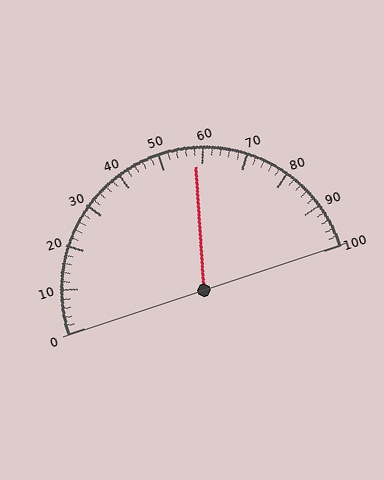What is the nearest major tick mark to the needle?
The nearest major tick mark is 60.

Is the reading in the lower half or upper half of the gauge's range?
The reading is in the upper half of the range (0 to 100).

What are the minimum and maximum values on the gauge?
The gauge ranges from 0 to 100.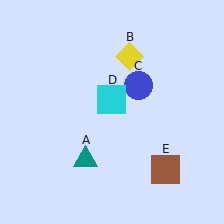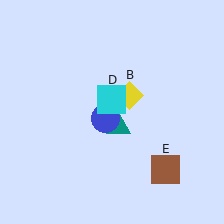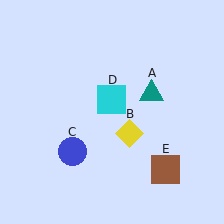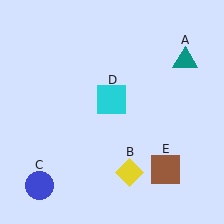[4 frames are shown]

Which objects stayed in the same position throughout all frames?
Cyan square (object D) and brown square (object E) remained stationary.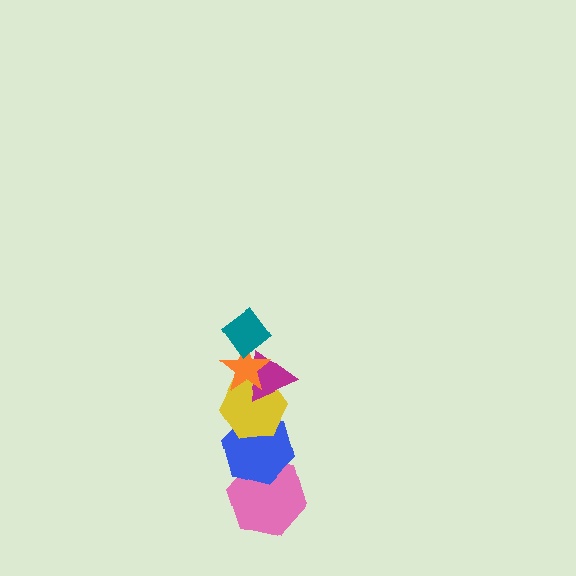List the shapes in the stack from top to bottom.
From top to bottom: the teal diamond, the orange star, the magenta triangle, the yellow hexagon, the blue hexagon, the pink hexagon.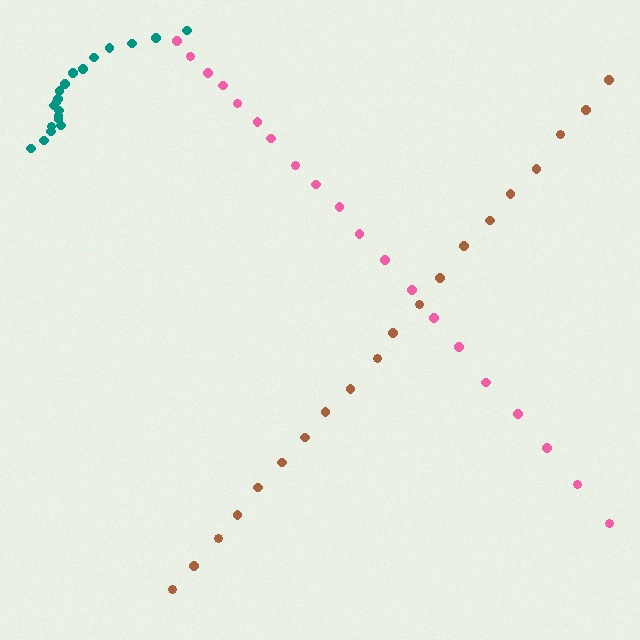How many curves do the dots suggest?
There are 3 distinct paths.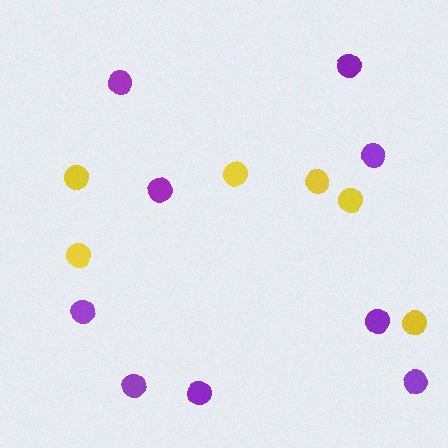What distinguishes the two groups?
There are 2 groups: one group of purple circles (9) and one group of yellow circles (6).